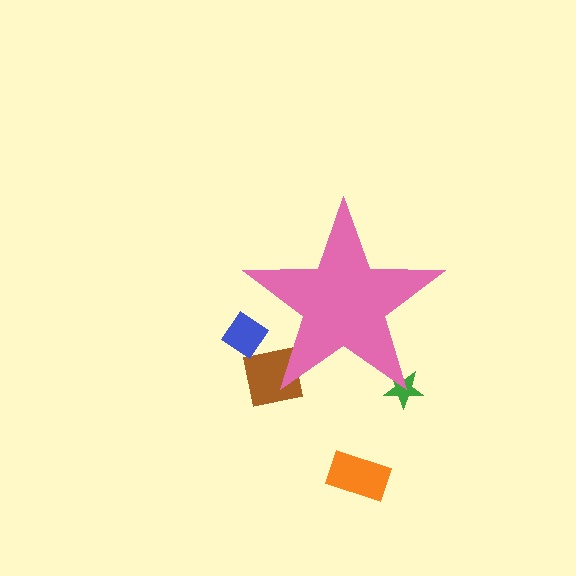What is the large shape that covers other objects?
A pink star.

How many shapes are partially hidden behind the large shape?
3 shapes are partially hidden.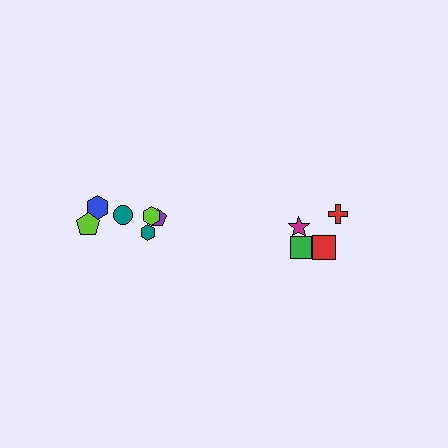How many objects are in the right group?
There are 4 objects.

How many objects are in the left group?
There are 6 objects.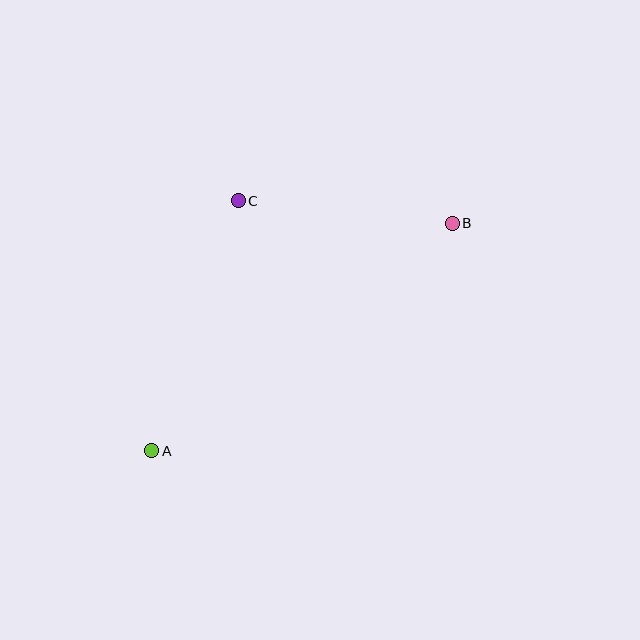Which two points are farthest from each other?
Points A and B are farthest from each other.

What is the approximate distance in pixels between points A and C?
The distance between A and C is approximately 264 pixels.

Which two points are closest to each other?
Points B and C are closest to each other.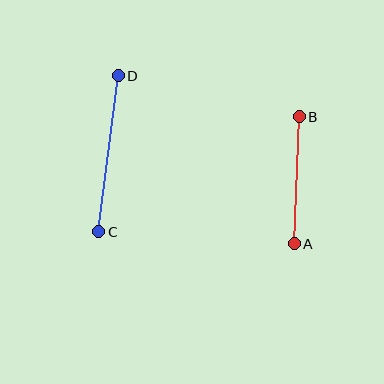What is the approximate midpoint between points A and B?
The midpoint is at approximately (297, 180) pixels.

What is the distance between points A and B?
The distance is approximately 127 pixels.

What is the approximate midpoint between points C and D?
The midpoint is at approximately (109, 154) pixels.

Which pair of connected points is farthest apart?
Points C and D are farthest apart.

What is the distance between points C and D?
The distance is approximately 157 pixels.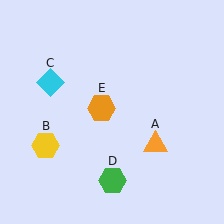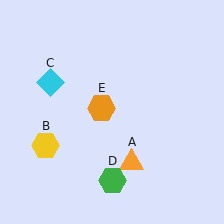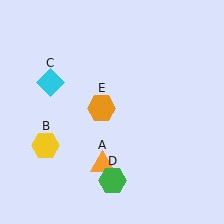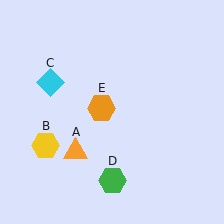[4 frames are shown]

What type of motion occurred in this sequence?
The orange triangle (object A) rotated clockwise around the center of the scene.